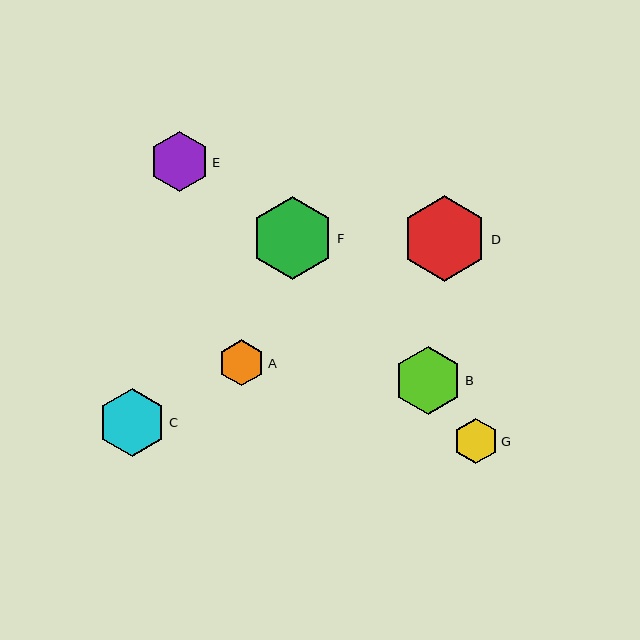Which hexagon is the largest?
Hexagon D is the largest with a size of approximately 85 pixels.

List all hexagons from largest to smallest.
From largest to smallest: D, F, C, B, E, A, G.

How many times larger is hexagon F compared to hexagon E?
Hexagon F is approximately 1.4 times the size of hexagon E.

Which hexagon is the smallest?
Hexagon G is the smallest with a size of approximately 44 pixels.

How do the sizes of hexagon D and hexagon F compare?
Hexagon D and hexagon F are approximately the same size.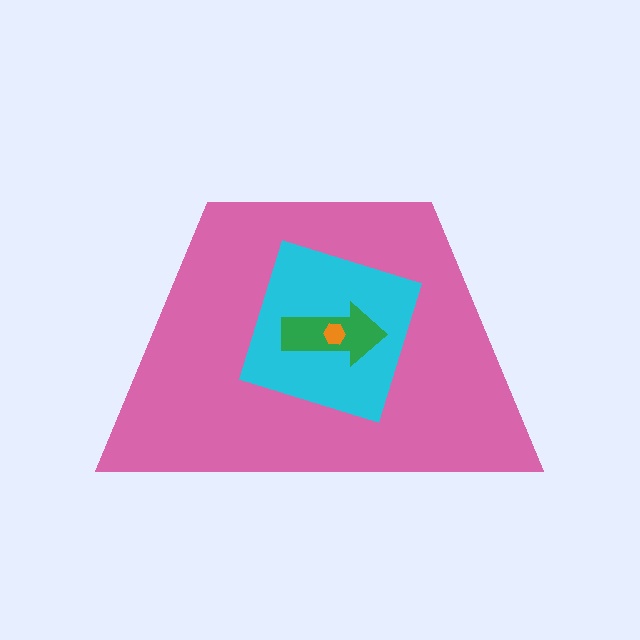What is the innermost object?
The orange hexagon.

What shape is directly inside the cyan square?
The green arrow.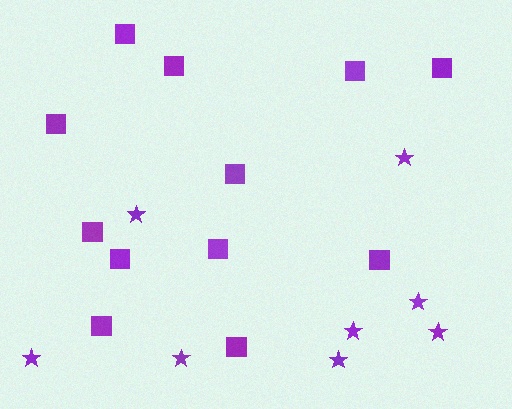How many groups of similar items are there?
There are 2 groups: one group of squares (12) and one group of stars (8).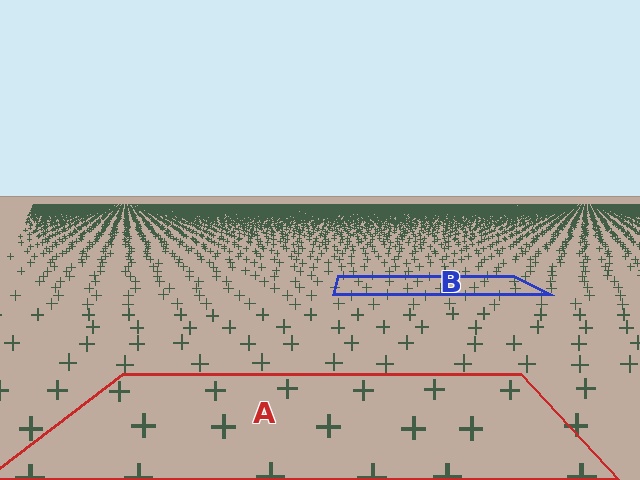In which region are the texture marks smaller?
The texture marks are smaller in region B, because it is farther away.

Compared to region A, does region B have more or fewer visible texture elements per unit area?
Region B has more texture elements per unit area — they are packed more densely because it is farther away.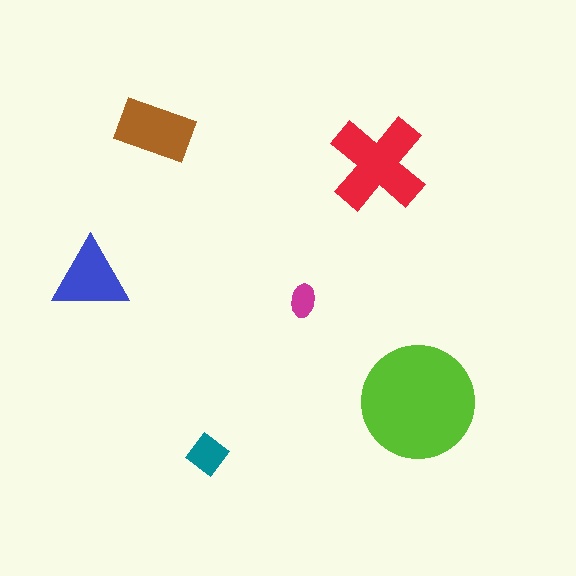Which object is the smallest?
The magenta ellipse.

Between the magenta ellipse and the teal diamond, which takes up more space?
The teal diamond.